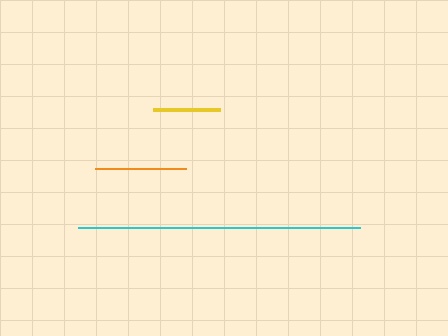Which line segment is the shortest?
The yellow line is the shortest at approximately 67 pixels.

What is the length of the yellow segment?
The yellow segment is approximately 67 pixels long.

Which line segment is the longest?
The cyan line is the longest at approximately 281 pixels.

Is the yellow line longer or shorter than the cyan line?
The cyan line is longer than the yellow line.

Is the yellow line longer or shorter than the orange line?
The orange line is longer than the yellow line.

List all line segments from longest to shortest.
From longest to shortest: cyan, orange, yellow.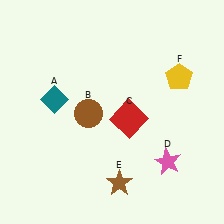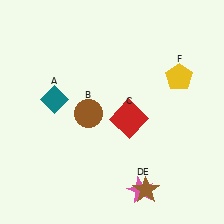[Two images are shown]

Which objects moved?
The objects that moved are: the pink star (D), the brown star (E).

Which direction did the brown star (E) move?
The brown star (E) moved right.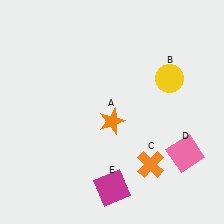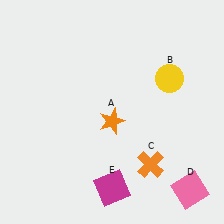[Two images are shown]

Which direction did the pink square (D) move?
The pink square (D) moved down.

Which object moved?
The pink square (D) moved down.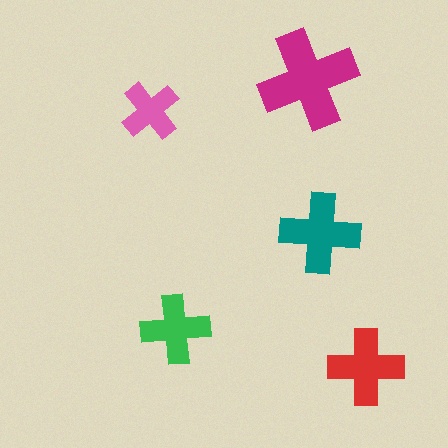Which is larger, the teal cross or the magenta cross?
The magenta one.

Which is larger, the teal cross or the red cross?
The teal one.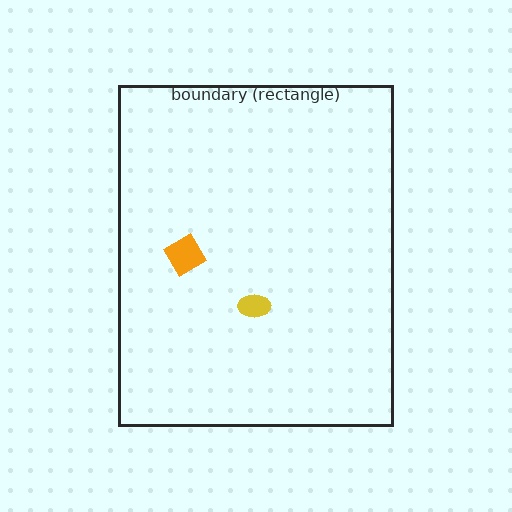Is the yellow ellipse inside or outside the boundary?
Inside.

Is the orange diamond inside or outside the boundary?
Inside.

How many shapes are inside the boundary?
2 inside, 0 outside.